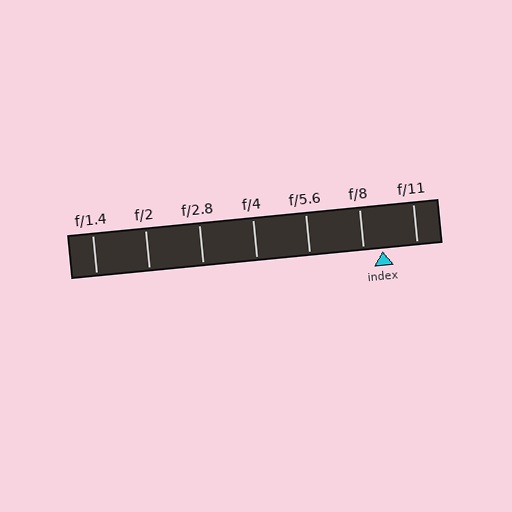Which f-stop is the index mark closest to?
The index mark is closest to f/8.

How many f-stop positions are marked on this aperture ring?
There are 7 f-stop positions marked.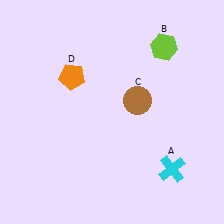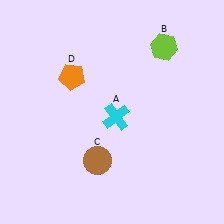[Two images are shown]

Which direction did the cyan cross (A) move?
The cyan cross (A) moved left.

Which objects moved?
The objects that moved are: the cyan cross (A), the brown circle (C).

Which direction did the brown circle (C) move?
The brown circle (C) moved down.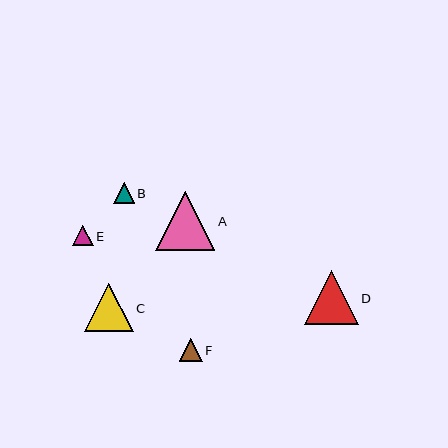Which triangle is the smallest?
Triangle E is the smallest with a size of approximately 21 pixels.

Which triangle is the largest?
Triangle A is the largest with a size of approximately 59 pixels.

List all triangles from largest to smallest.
From largest to smallest: A, D, C, F, B, E.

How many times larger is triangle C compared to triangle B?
Triangle C is approximately 2.3 times the size of triangle B.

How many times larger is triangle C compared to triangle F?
Triangle C is approximately 2.1 times the size of triangle F.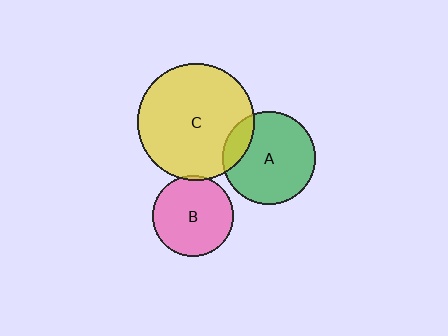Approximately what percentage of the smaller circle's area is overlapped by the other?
Approximately 5%.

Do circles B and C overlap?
Yes.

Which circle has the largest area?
Circle C (yellow).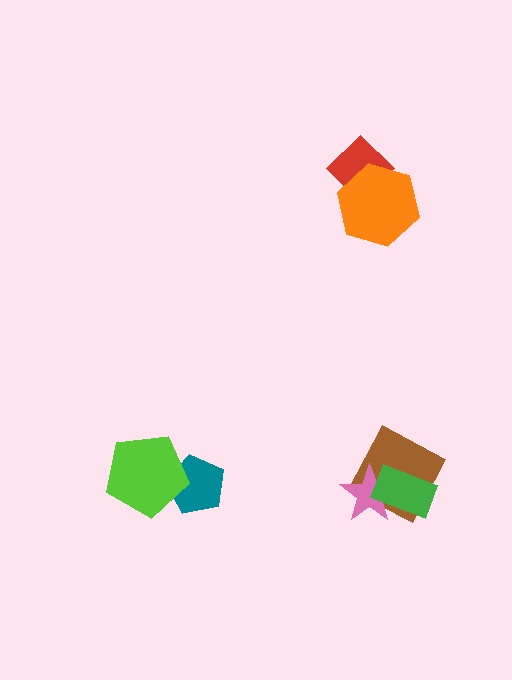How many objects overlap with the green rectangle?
2 objects overlap with the green rectangle.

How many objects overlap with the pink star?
2 objects overlap with the pink star.